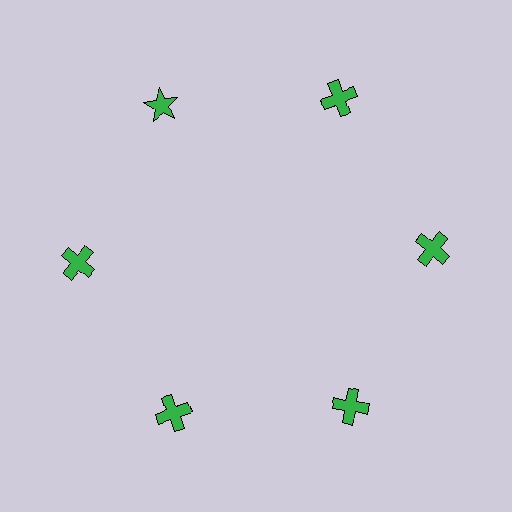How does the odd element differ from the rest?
It has a different shape: star instead of cross.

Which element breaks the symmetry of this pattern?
The green star at roughly the 11 o'clock position breaks the symmetry. All other shapes are green crosses.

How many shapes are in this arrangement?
There are 6 shapes arranged in a ring pattern.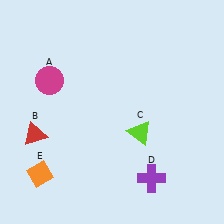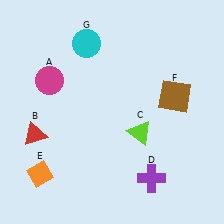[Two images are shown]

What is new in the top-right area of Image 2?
A brown square (F) was added in the top-right area of Image 2.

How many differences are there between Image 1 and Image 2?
There are 2 differences between the two images.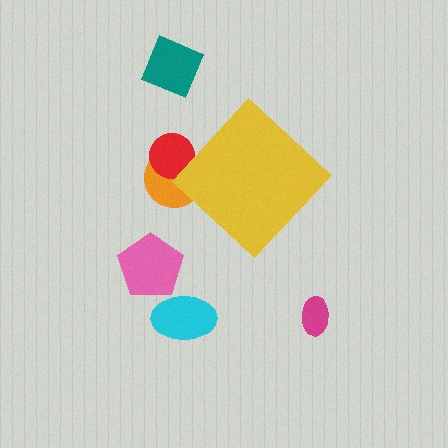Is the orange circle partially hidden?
Yes, the orange circle is partially hidden behind the yellow diamond.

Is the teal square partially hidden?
No, the teal square is fully visible.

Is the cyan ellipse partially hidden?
No, the cyan ellipse is fully visible.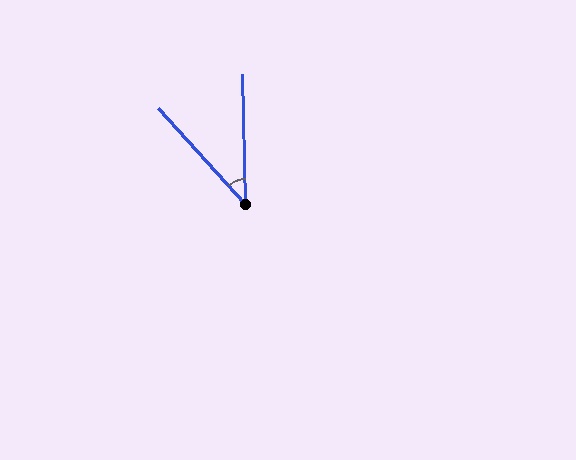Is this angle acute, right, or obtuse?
It is acute.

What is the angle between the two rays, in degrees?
Approximately 41 degrees.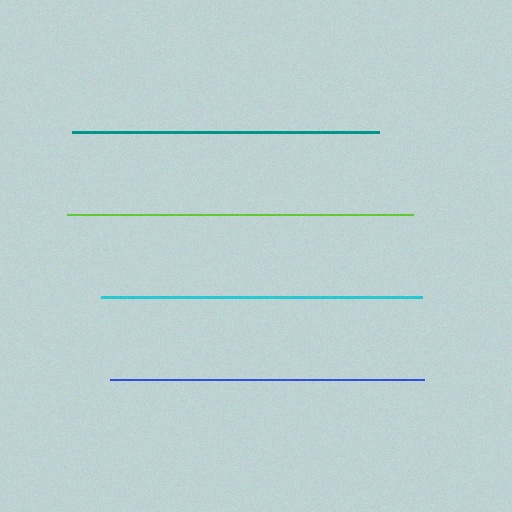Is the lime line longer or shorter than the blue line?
The lime line is longer than the blue line.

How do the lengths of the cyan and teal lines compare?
The cyan and teal lines are approximately the same length.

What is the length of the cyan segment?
The cyan segment is approximately 321 pixels long.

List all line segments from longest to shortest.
From longest to shortest: lime, cyan, blue, teal.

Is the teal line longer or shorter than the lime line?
The lime line is longer than the teal line.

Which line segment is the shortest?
The teal line is the shortest at approximately 307 pixels.